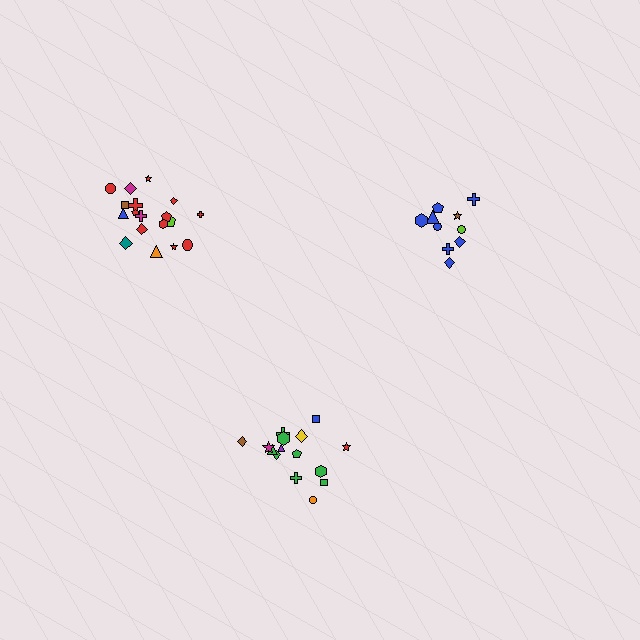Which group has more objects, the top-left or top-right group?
The top-left group.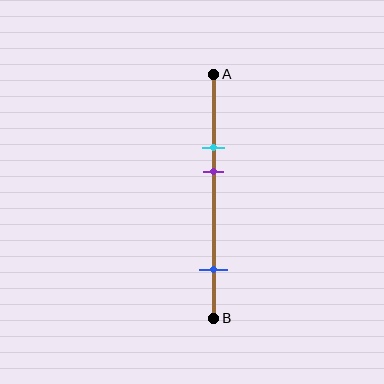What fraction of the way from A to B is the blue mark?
The blue mark is approximately 80% (0.8) of the way from A to B.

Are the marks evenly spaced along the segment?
No, the marks are not evenly spaced.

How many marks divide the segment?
There are 3 marks dividing the segment.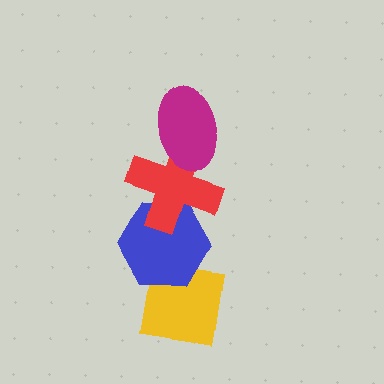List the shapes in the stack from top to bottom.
From top to bottom: the magenta ellipse, the red cross, the blue hexagon, the yellow square.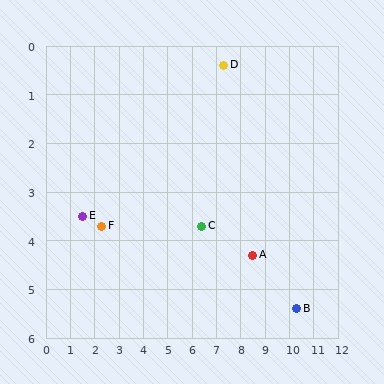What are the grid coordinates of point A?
Point A is at approximately (8.5, 4.3).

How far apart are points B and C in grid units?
Points B and C are about 4.3 grid units apart.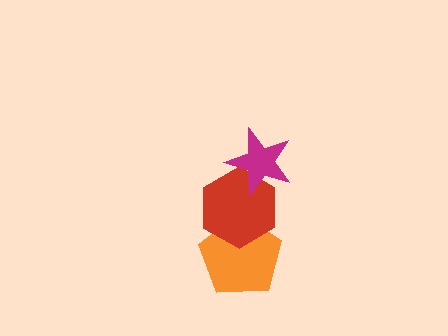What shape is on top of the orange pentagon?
The red hexagon is on top of the orange pentagon.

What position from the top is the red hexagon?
The red hexagon is 2nd from the top.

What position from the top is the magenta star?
The magenta star is 1st from the top.